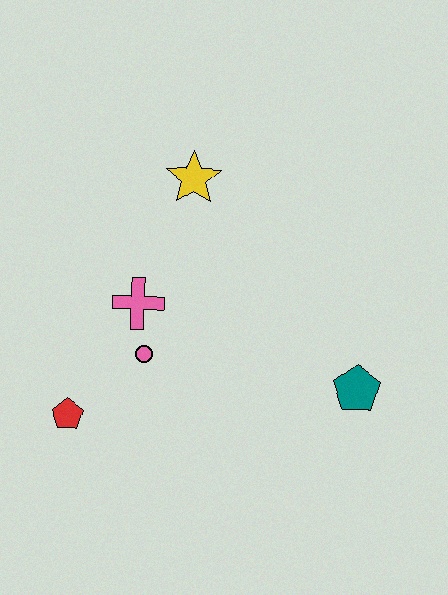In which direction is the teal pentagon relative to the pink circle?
The teal pentagon is to the right of the pink circle.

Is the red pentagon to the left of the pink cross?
Yes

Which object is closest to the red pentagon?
The pink circle is closest to the red pentagon.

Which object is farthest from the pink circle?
The teal pentagon is farthest from the pink circle.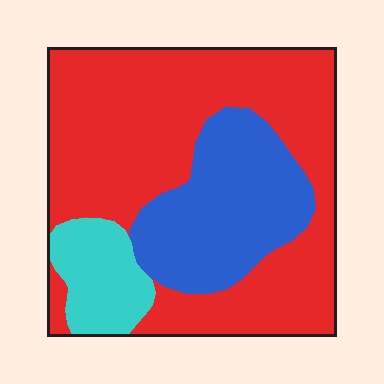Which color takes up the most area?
Red, at roughly 65%.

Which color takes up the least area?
Cyan, at roughly 10%.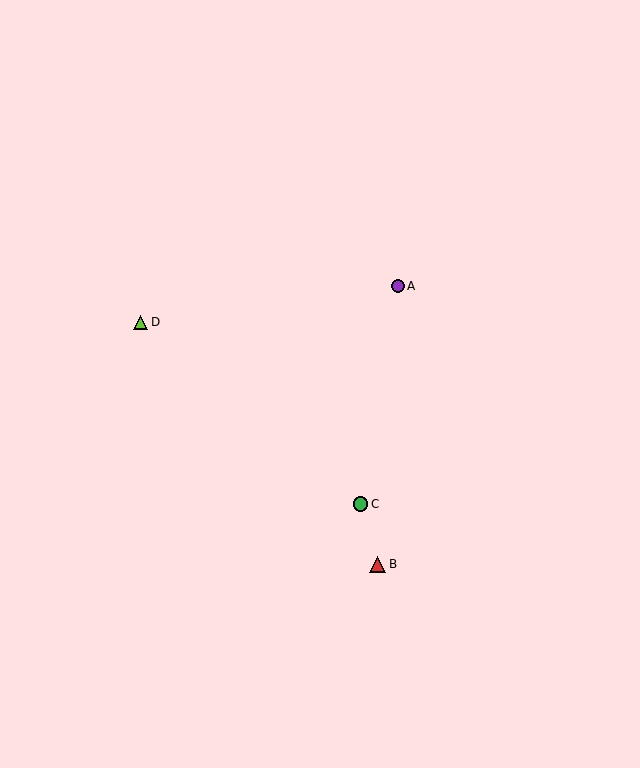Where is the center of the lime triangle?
The center of the lime triangle is at (141, 322).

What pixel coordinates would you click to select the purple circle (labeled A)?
Click at (398, 286) to select the purple circle A.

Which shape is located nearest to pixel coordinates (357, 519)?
The green circle (labeled C) at (360, 504) is nearest to that location.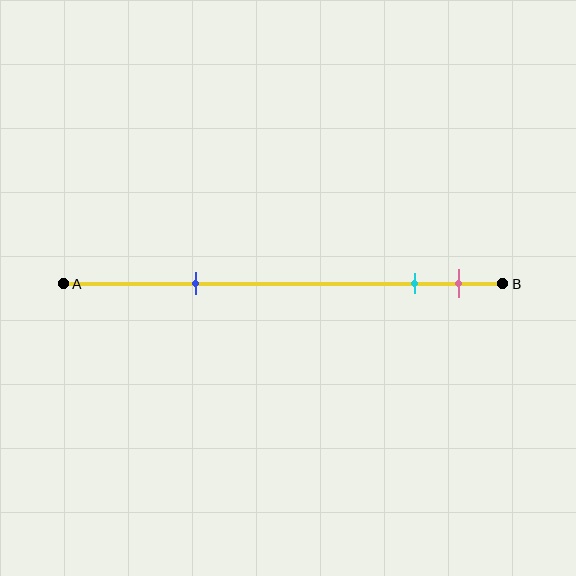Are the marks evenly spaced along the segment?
No, the marks are not evenly spaced.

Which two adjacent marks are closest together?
The cyan and pink marks are the closest adjacent pair.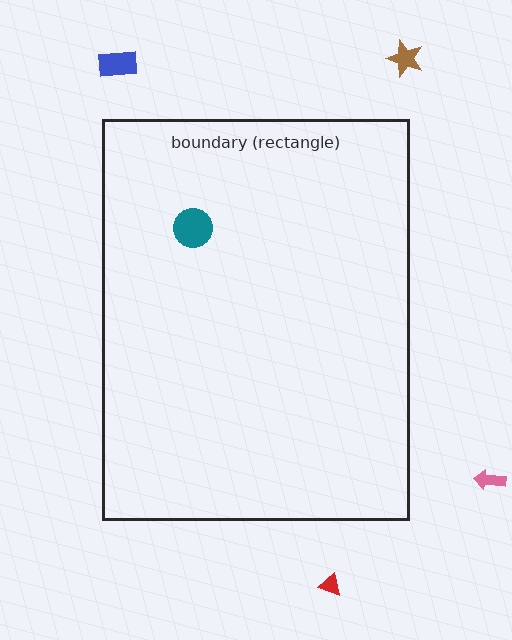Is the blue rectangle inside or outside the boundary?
Outside.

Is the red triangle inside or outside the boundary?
Outside.